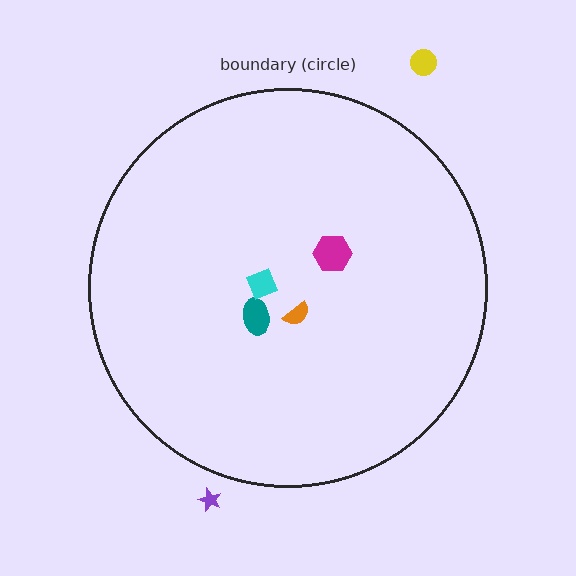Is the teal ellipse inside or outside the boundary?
Inside.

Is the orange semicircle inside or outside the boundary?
Inside.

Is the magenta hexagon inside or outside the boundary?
Inside.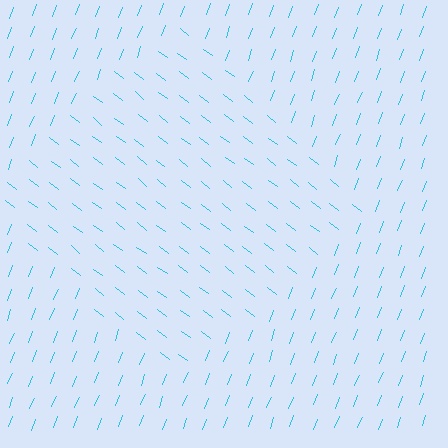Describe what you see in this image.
The image is filled with small cyan line segments. A diamond region in the image has lines oriented differently from the surrounding lines, creating a visible texture boundary.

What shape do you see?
I see a diamond.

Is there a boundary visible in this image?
Yes, there is a texture boundary formed by a change in line orientation.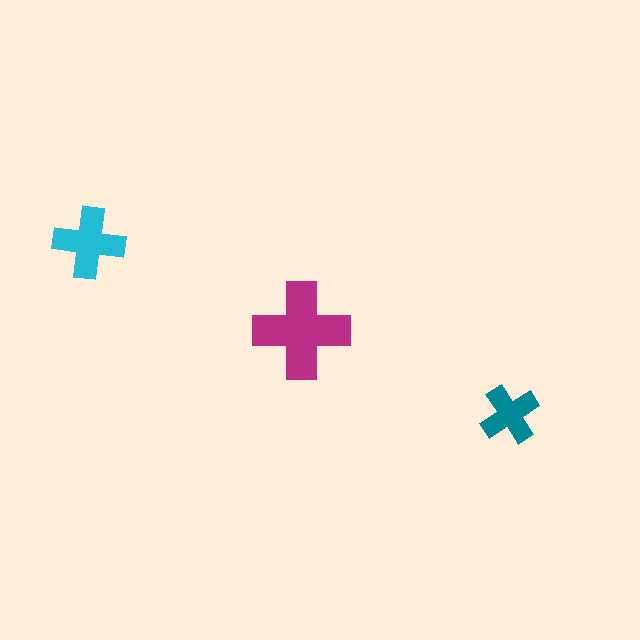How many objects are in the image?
There are 3 objects in the image.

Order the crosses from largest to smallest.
the magenta one, the cyan one, the teal one.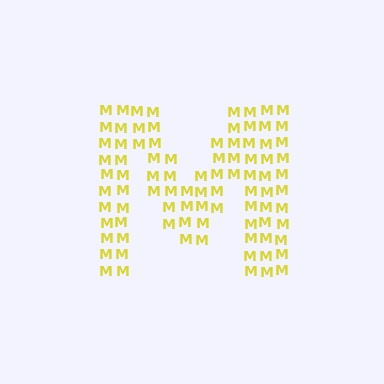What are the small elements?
The small elements are letter M's.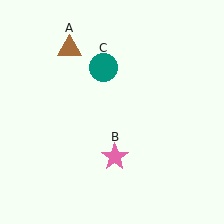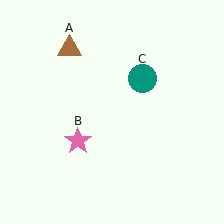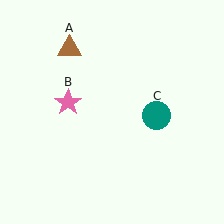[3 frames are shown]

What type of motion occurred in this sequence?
The pink star (object B), teal circle (object C) rotated clockwise around the center of the scene.